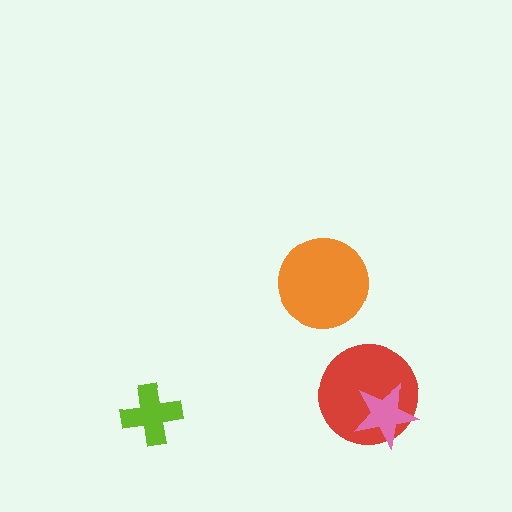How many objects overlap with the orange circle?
0 objects overlap with the orange circle.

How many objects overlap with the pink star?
1 object overlaps with the pink star.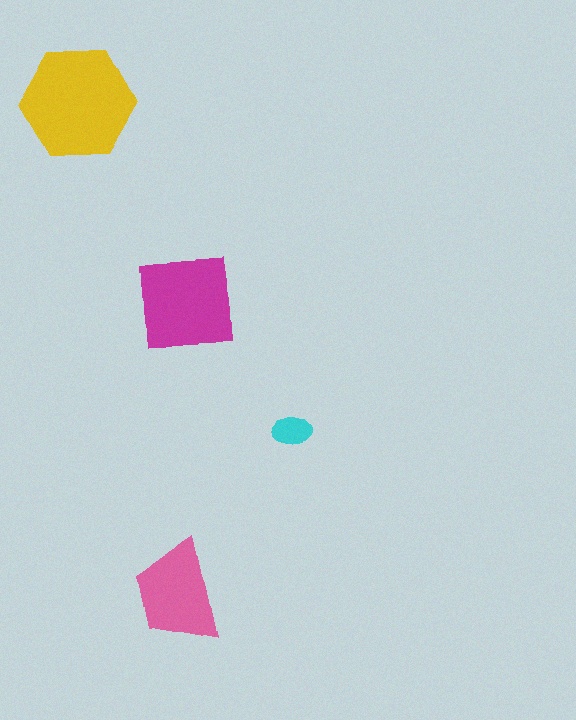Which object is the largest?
The yellow hexagon.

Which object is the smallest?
The cyan ellipse.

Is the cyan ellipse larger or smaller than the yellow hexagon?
Smaller.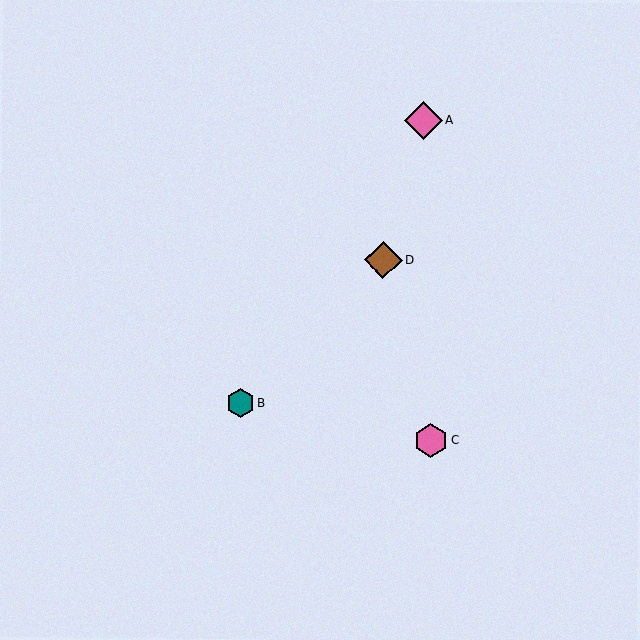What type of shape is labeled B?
Shape B is a teal hexagon.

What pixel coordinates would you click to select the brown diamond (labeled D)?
Click at (383, 260) to select the brown diamond D.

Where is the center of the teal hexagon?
The center of the teal hexagon is at (240, 403).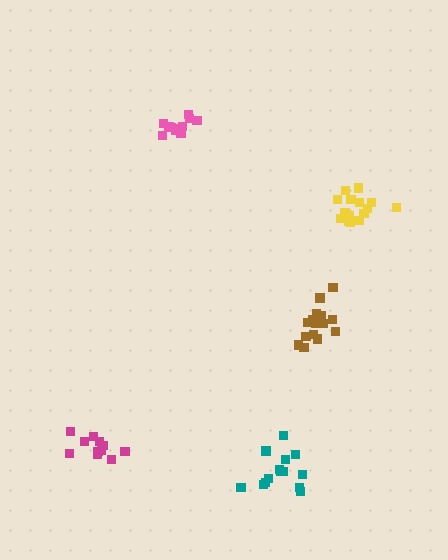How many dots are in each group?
Group 1: 15 dots, Group 2: 15 dots, Group 3: 11 dots, Group 4: 14 dots, Group 5: 12 dots (67 total).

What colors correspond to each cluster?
The clusters are colored: brown, yellow, magenta, teal, pink.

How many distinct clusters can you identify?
There are 5 distinct clusters.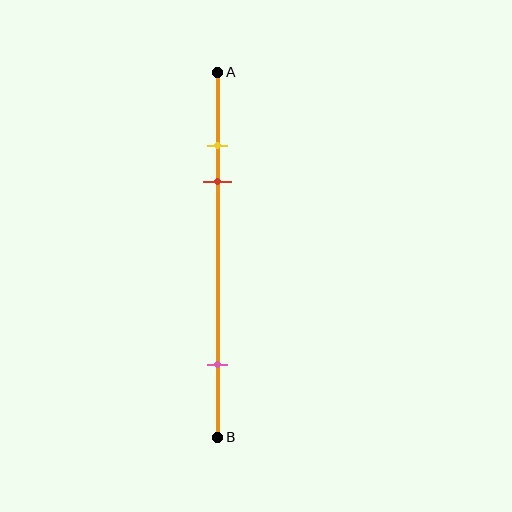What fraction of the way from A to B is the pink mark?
The pink mark is approximately 80% (0.8) of the way from A to B.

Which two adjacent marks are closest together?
The yellow and red marks are the closest adjacent pair.